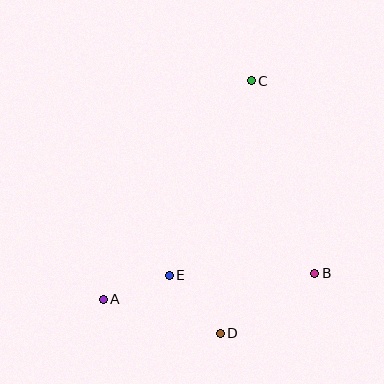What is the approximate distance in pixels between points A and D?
The distance between A and D is approximately 122 pixels.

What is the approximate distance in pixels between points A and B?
The distance between A and B is approximately 213 pixels.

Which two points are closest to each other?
Points A and E are closest to each other.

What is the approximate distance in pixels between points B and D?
The distance between B and D is approximately 112 pixels.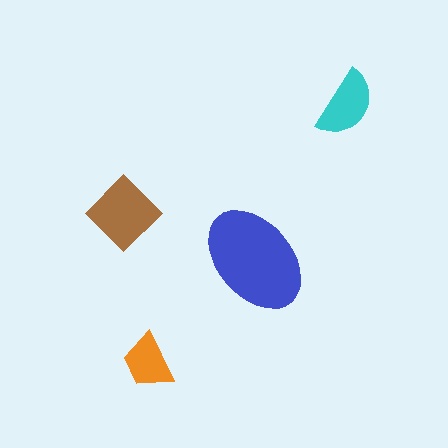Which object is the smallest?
The orange trapezoid.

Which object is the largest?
The blue ellipse.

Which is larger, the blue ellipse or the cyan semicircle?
The blue ellipse.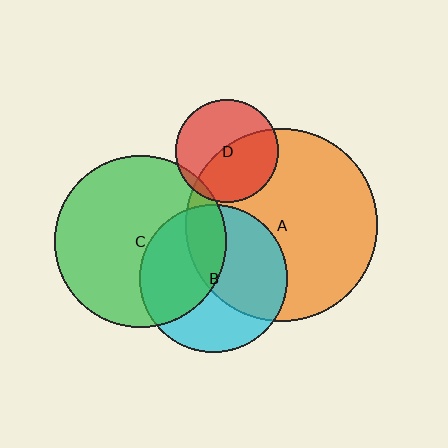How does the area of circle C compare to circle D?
Approximately 2.8 times.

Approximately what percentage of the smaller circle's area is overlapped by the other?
Approximately 5%.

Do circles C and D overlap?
Yes.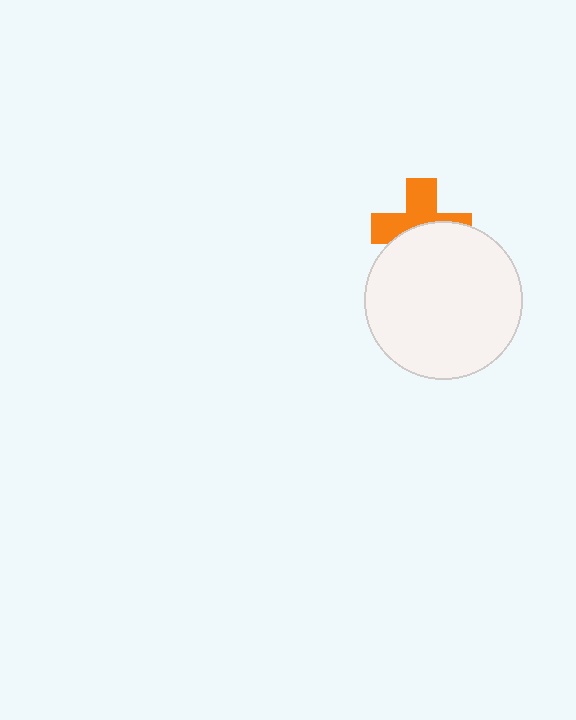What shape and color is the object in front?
The object in front is a white circle.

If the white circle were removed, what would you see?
You would see the complete orange cross.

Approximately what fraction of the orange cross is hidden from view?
Roughly 49% of the orange cross is hidden behind the white circle.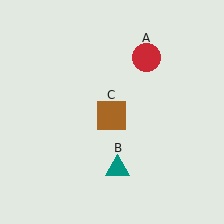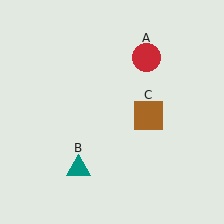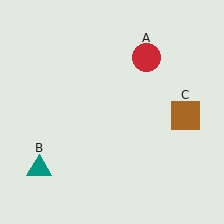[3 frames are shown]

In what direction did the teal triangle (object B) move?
The teal triangle (object B) moved left.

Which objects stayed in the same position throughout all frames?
Red circle (object A) remained stationary.